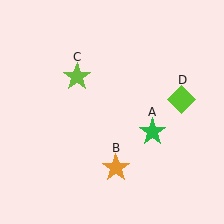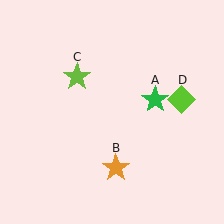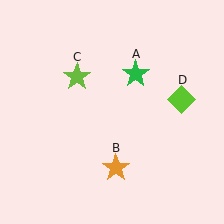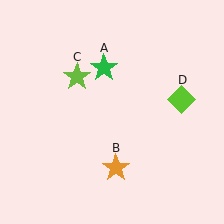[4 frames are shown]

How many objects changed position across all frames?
1 object changed position: green star (object A).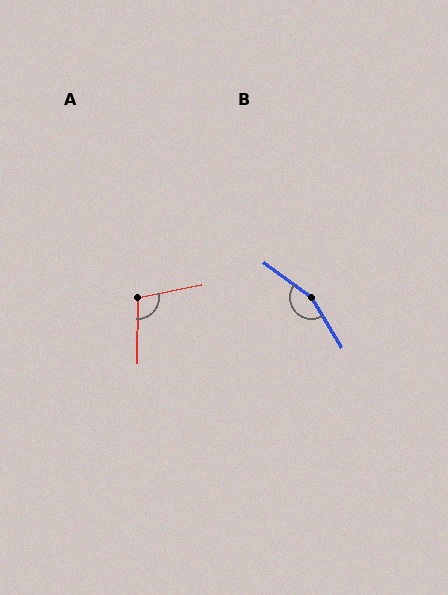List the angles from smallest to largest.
A (103°), B (157°).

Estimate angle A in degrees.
Approximately 103 degrees.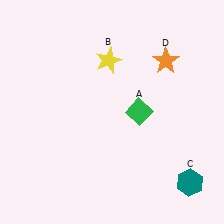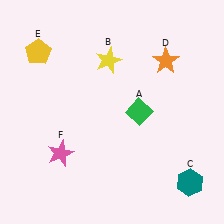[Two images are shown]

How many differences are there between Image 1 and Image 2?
There are 2 differences between the two images.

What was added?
A yellow pentagon (E), a pink star (F) were added in Image 2.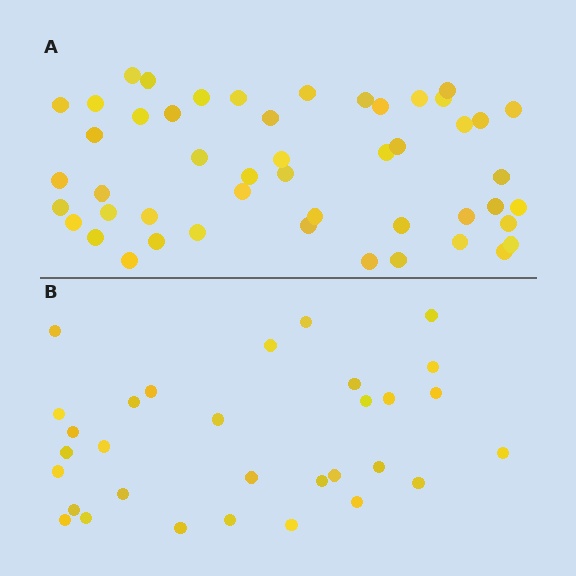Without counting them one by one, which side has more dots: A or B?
Region A (the top region) has more dots.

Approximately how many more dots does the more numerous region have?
Region A has approximately 20 more dots than region B.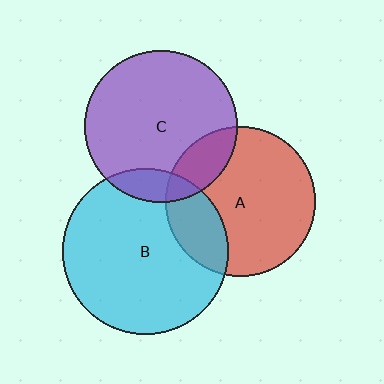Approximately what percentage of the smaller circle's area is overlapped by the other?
Approximately 25%.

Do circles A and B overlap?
Yes.